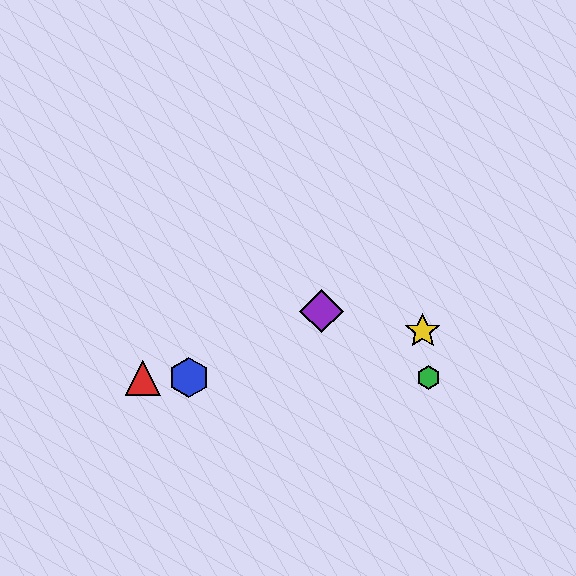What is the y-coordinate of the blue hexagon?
The blue hexagon is at y≈378.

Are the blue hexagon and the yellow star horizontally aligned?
No, the blue hexagon is at y≈378 and the yellow star is at y≈331.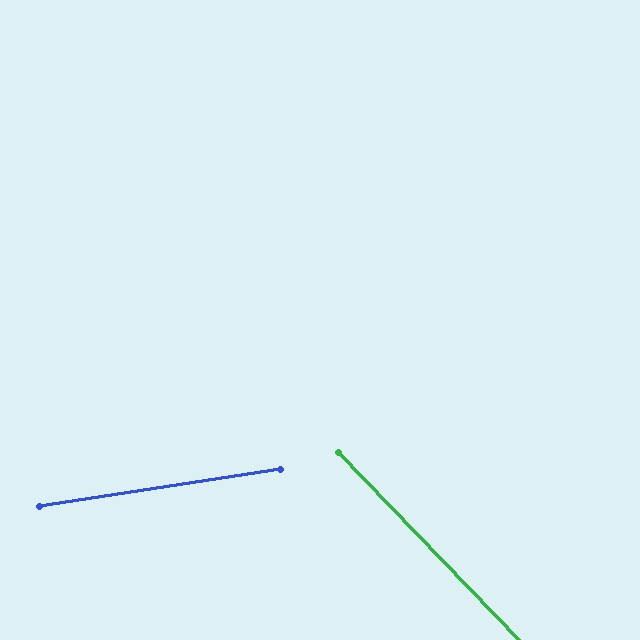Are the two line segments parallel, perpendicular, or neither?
Neither parallel nor perpendicular — they differ by about 55°.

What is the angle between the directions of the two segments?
Approximately 55 degrees.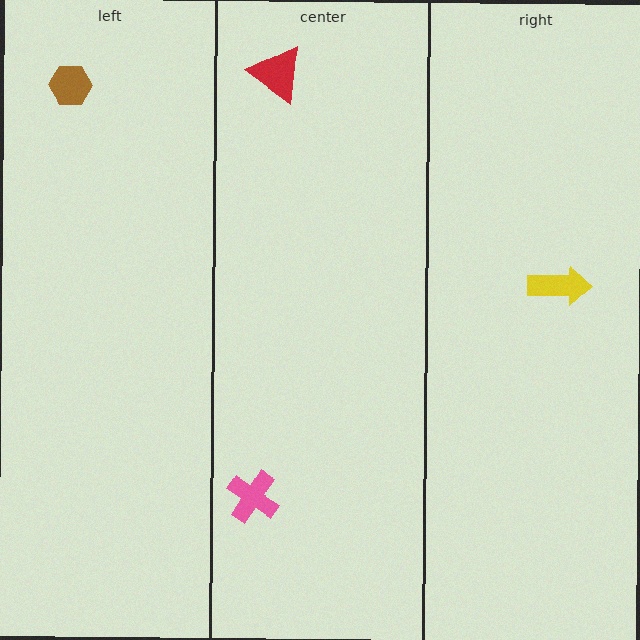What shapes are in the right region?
The yellow arrow.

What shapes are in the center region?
The pink cross, the red triangle.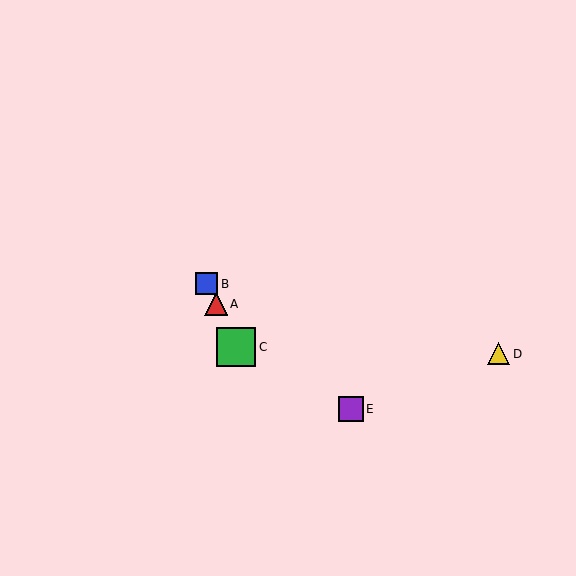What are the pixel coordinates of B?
Object B is at (207, 284).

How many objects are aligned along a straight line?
3 objects (A, B, C) are aligned along a straight line.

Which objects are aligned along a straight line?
Objects A, B, C are aligned along a straight line.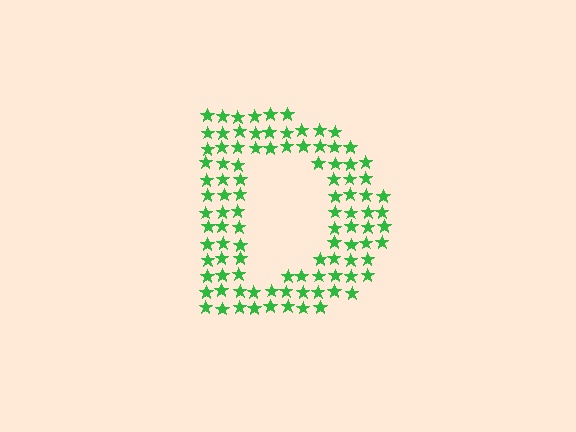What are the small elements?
The small elements are stars.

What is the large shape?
The large shape is the letter D.